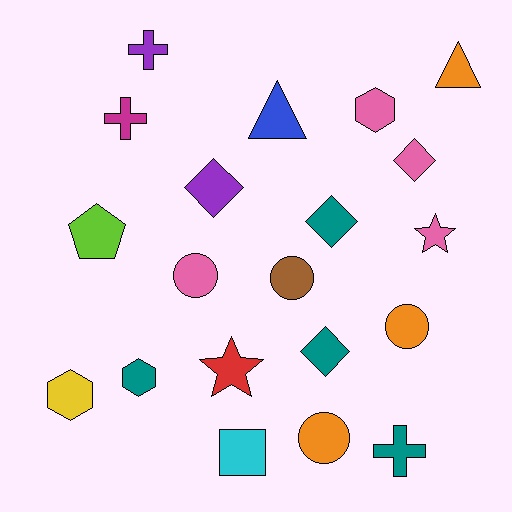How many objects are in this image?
There are 20 objects.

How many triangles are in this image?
There are 2 triangles.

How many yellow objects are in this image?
There is 1 yellow object.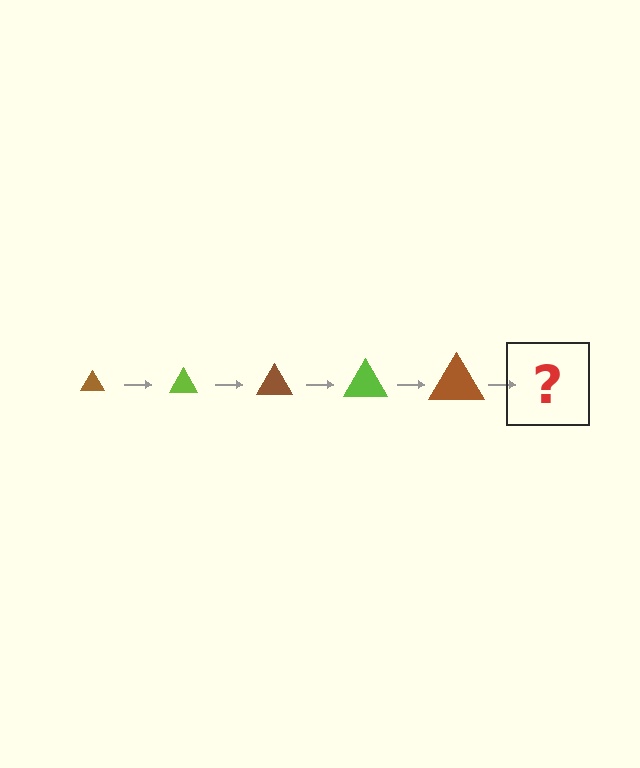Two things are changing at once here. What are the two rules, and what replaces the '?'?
The two rules are that the triangle grows larger each step and the color cycles through brown and lime. The '?' should be a lime triangle, larger than the previous one.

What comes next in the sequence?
The next element should be a lime triangle, larger than the previous one.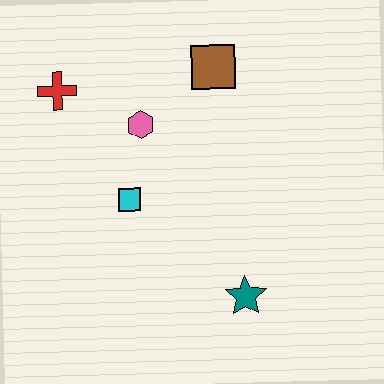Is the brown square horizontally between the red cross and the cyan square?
No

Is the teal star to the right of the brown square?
Yes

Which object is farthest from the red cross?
The teal star is farthest from the red cross.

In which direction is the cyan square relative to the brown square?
The cyan square is below the brown square.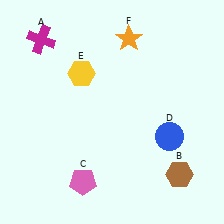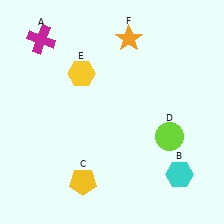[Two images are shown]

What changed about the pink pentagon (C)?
In Image 1, C is pink. In Image 2, it changed to yellow.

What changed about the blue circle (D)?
In Image 1, D is blue. In Image 2, it changed to lime.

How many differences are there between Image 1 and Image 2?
There are 3 differences between the two images.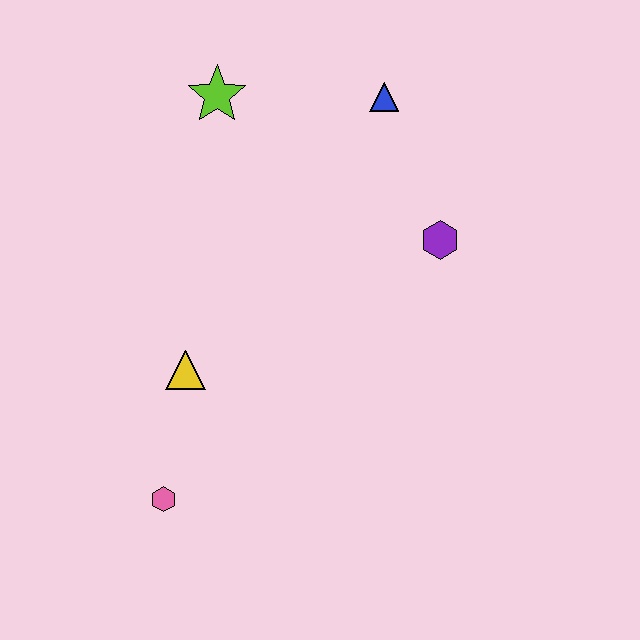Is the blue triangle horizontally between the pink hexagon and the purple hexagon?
Yes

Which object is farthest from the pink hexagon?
The blue triangle is farthest from the pink hexagon.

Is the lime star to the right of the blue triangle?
No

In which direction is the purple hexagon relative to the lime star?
The purple hexagon is to the right of the lime star.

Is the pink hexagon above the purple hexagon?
No